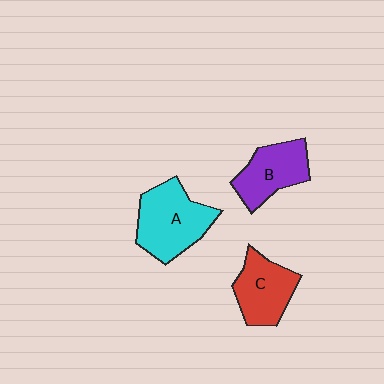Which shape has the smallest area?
Shape B (purple).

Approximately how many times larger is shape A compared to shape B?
Approximately 1.3 times.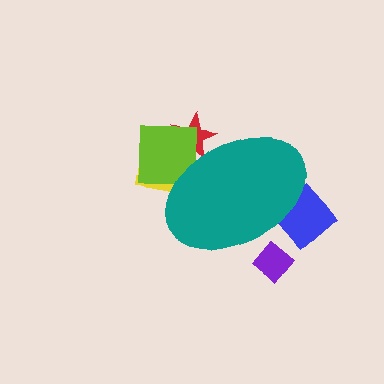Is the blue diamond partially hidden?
Yes, the blue diamond is partially hidden behind the teal ellipse.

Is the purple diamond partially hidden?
Yes, the purple diamond is partially hidden behind the teal ellipse.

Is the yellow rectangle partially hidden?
Yes, the yellow rectangle is partially hidden behind the teal ellipse.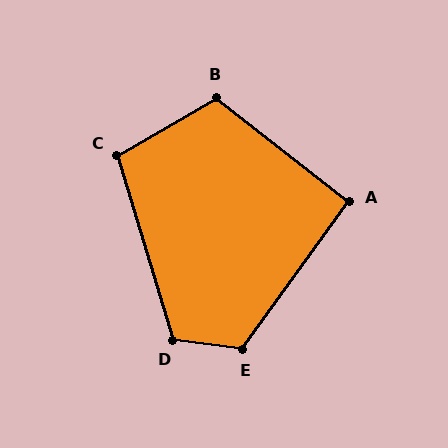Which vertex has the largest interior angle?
E, at approximately 118 degrees.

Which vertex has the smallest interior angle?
A, at approximately 92 degrees.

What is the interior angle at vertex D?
Approximately 114 degrees (obtuse).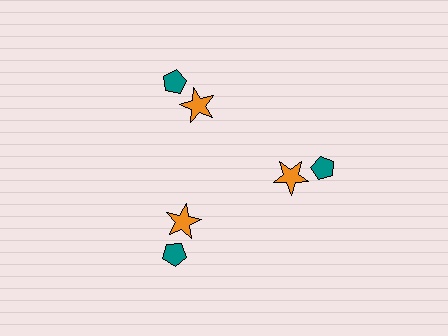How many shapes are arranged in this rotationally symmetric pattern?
There are 6 shapes, arranged in 3 groups of 2.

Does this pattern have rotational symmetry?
Yes, this pattern has 3-fold rotational symmetry. It looks the same after rotating 120 degrees around the center.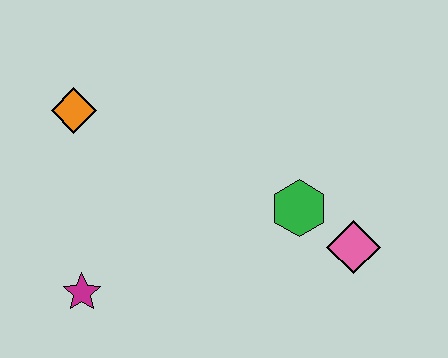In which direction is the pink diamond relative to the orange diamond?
The pink diamond is to the right of the orange diamond.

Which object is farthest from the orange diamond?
The pink diamond is farthest from the orange diamond.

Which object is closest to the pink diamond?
The green hexagon is closest to the pink diamond.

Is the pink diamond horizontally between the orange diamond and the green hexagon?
No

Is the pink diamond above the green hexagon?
No